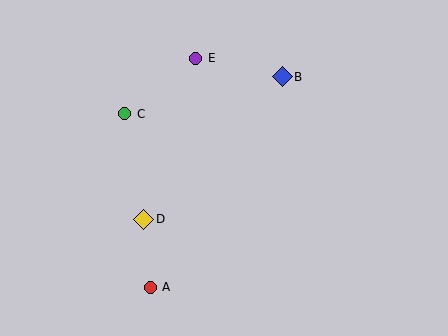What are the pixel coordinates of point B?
Point B is at (282, 77).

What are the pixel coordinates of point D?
Point D is at (144, 219).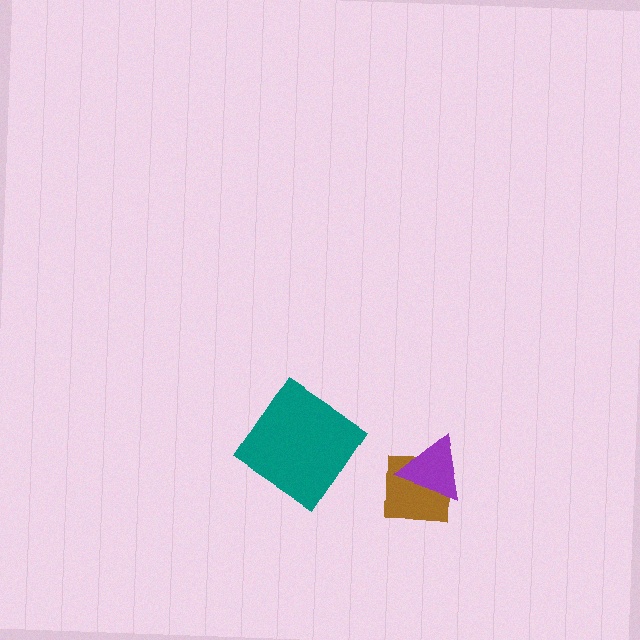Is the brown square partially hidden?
Yes, it is partially covered by another shape.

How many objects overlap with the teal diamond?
0 objects overlap with the teal diamond.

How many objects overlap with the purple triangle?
1 object overlaps with the purple triangle.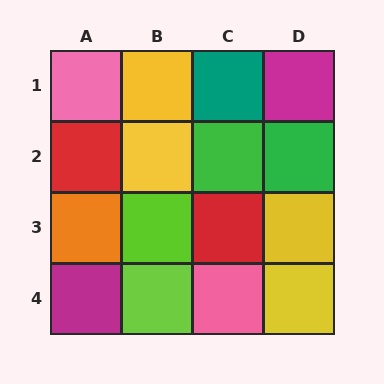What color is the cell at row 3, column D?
Yellow.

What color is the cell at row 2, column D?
Green.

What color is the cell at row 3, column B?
Lime.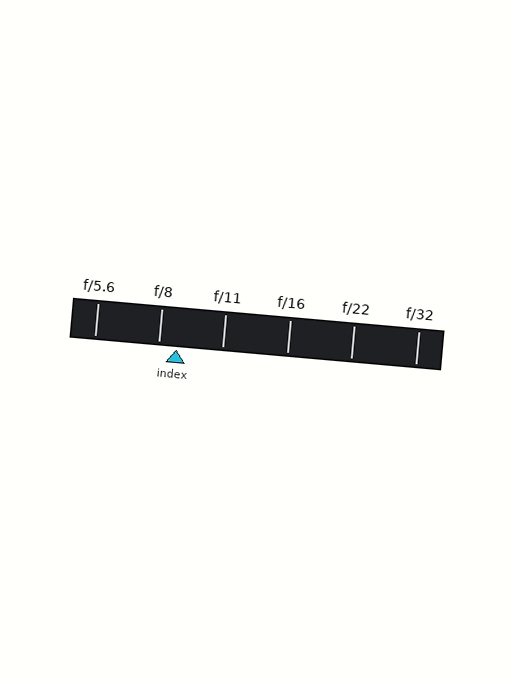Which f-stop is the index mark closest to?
The index mark is closest to f/8.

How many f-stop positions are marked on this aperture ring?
There are 6 f-stop positions marked.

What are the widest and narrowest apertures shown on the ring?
The widest aperture shown is f/5.6 and the narrowest is f/32.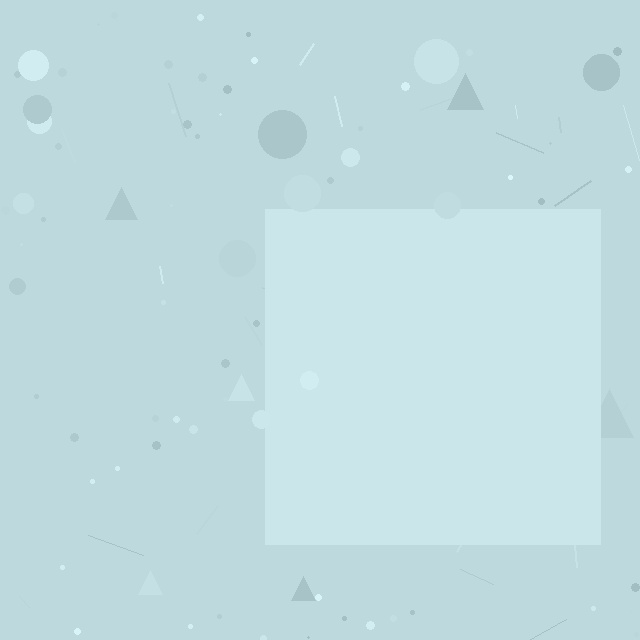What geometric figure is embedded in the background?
A square is embedded in the background.